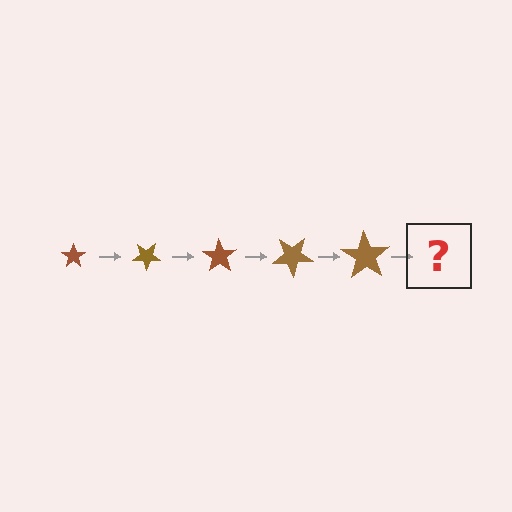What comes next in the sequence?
The next element should be a star, larger than the previous one and rotated 175 degrees from the start.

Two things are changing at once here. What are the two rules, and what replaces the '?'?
The two rules are that the star grows larger each step and it rotates 35 degrees each step. The '?' should be a star, larger than the previous one and rotated 175 degrees from the start.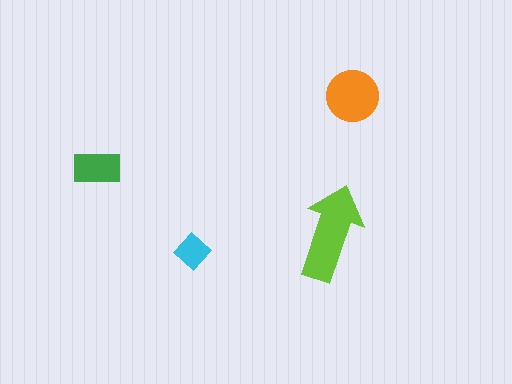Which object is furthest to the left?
The green rectangle is leftmost.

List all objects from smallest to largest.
The cyan diamond, the green rectangle, the orange circle, the lime arrow.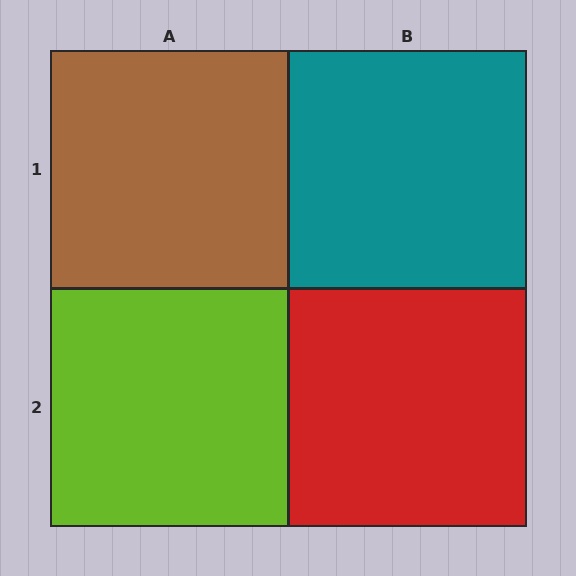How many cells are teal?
1 cell is teal.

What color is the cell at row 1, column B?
Teal.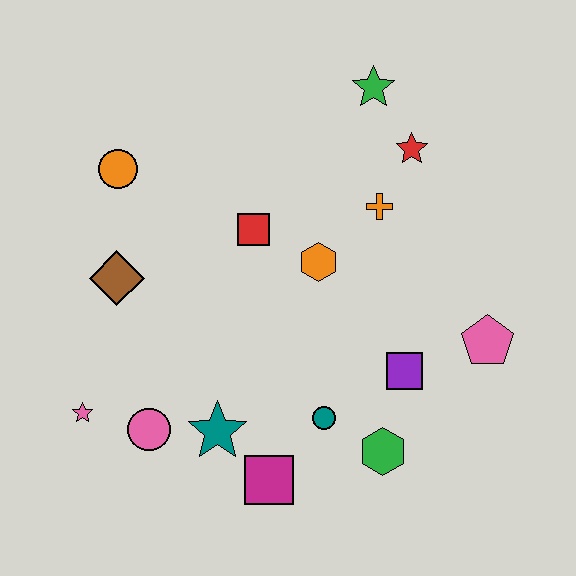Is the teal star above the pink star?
No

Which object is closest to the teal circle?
The green hexagon is closest to the teal circle.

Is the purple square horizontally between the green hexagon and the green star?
No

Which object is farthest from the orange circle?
The pink pentagon is farthest from the orange circle.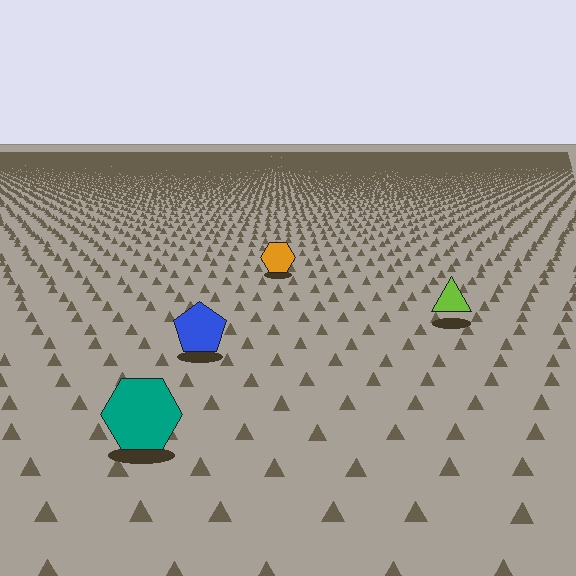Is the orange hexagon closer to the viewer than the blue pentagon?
No. The blue pentagon is closer — you can tell from the texture gradient: the ground texture is coarser near it.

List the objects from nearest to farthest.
From nearest to farthest: the teal hexagon, the blue pentagon, the lime triangle, the orange hexagon.